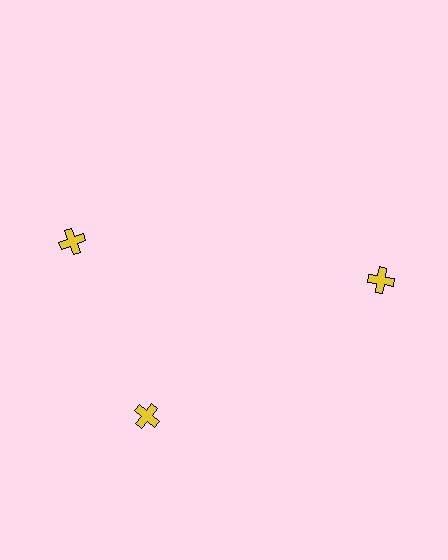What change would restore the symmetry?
The symmetry would be restored by rotating it back into even spacing with its neighbors so that all 3 crosses sit at equal angles and equal distance from the center.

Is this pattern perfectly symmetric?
No. The 3 yellow crosses are arranged in a ring, but one element near the 11 o'clock position is rotated out of alignment along the ring, breaking the 3-fold rotational symmetry.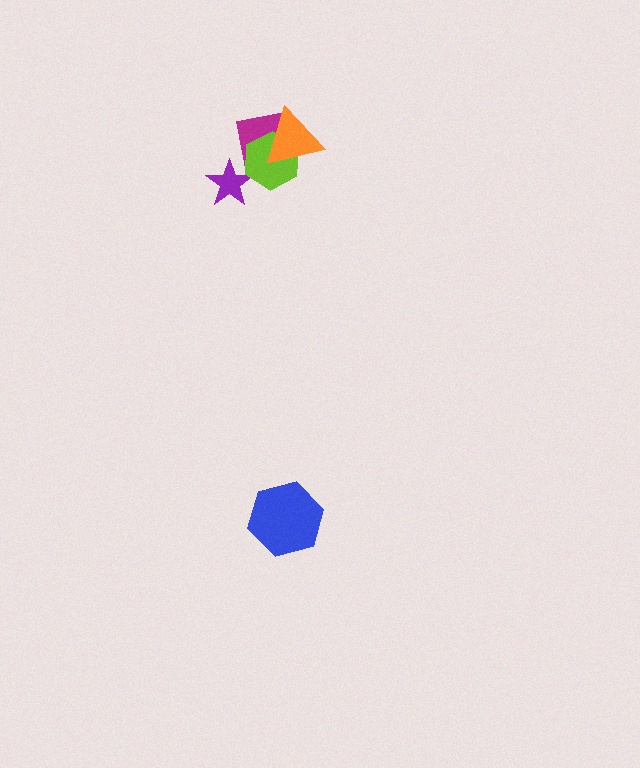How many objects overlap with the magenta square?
2 objects overlap with the magenta square.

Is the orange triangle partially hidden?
No, no other shape covers it.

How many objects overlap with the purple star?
1 object overlaps with the purple star.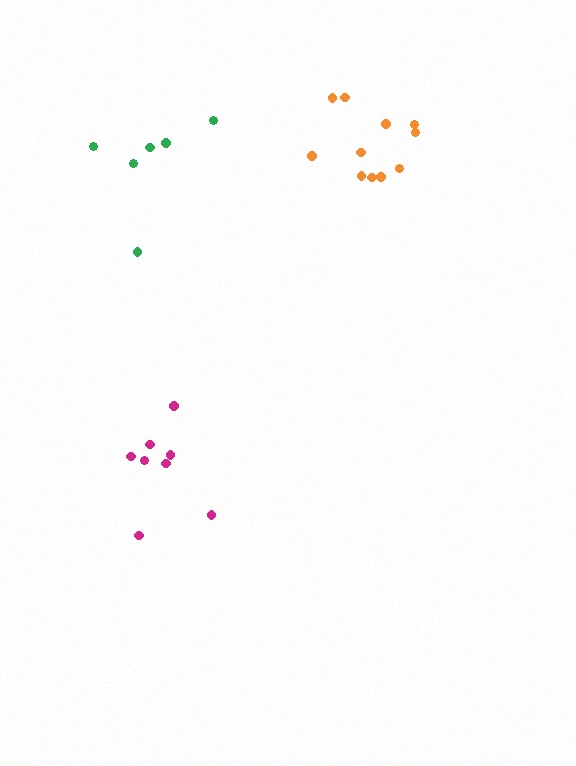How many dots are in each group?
Group 1: 6 dots, Group 2: 8 dots, Group 3: 11 dots (25 total).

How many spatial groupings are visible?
There are 3 spatial groupings.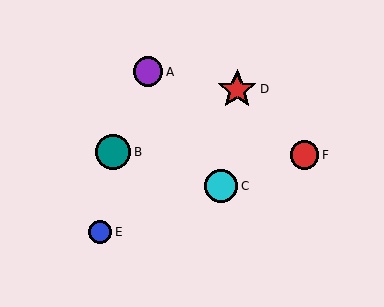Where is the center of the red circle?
The center of the red circle is at (304, 155).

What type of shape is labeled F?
Shape F is a red circle.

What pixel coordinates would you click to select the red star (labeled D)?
Click at (237, 89) to select the red star D.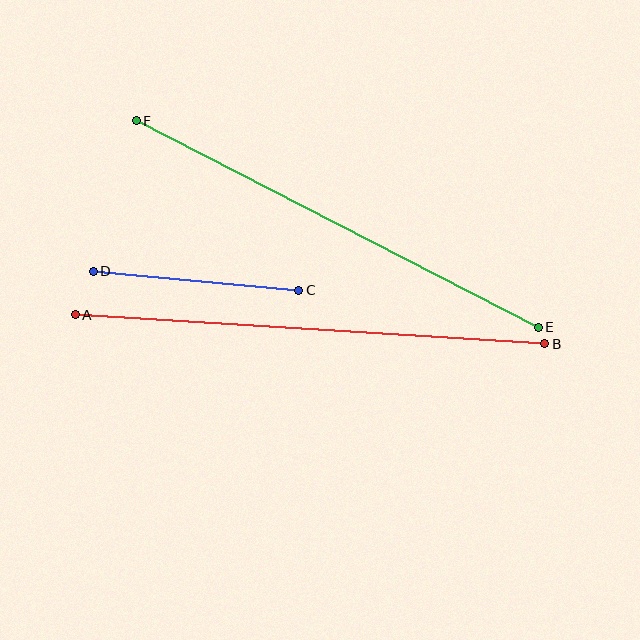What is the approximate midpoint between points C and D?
The midpoint is at approximately (196, 281) pixels.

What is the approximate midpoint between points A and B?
The midpoint is at approximately (310, 329) pixels.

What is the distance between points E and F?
The distance is approximately 452 pixels.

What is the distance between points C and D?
The distance is approximately 207 pixels.